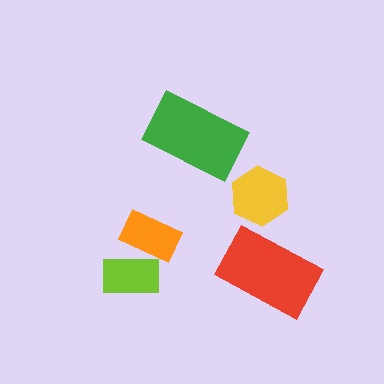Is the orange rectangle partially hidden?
Yes, it is partially covered by another shape.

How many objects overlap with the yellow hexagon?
0 objects overlap with the yellow hexagon.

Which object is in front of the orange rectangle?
The lime rectangle is in front of the orange rectangle.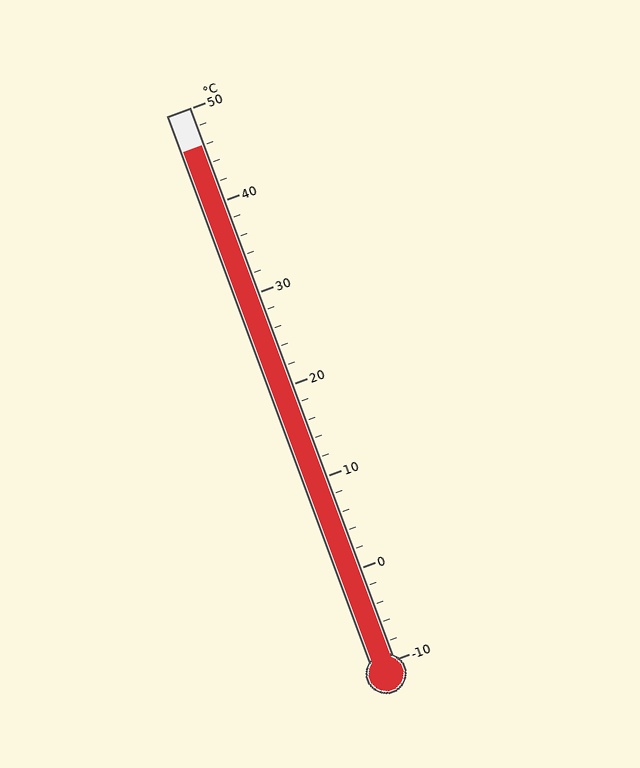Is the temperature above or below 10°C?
The temperature is above 10°C.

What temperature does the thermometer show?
The thermometer shows approximately 46°C.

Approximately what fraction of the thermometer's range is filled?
The thermometer is filled to approximately 95% of its range.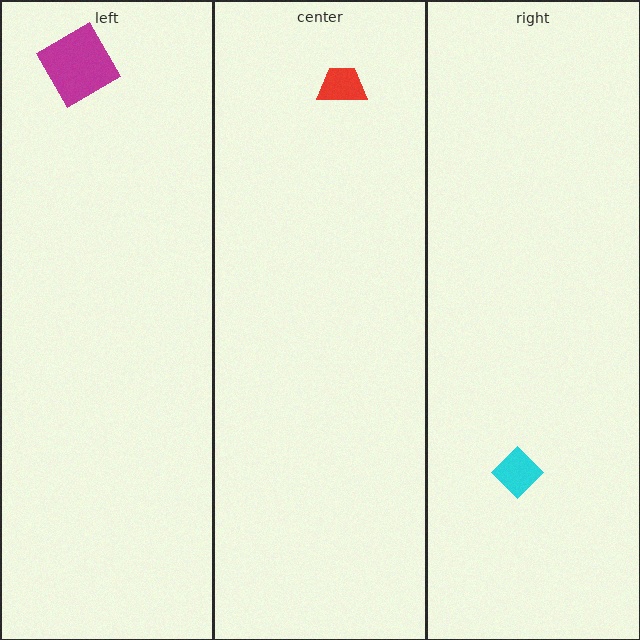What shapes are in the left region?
The magenta square.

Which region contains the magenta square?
The left region.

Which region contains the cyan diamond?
The right region.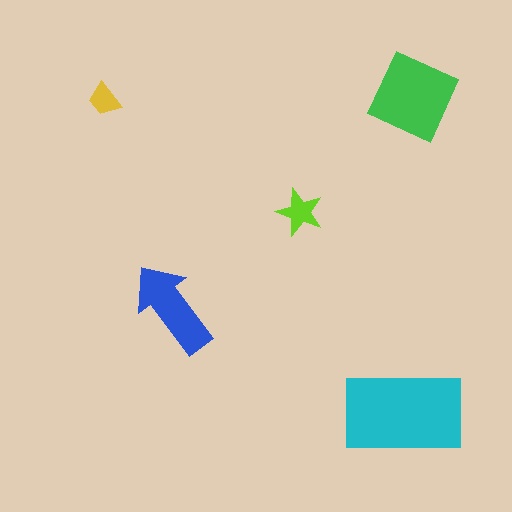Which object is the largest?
The cyan rectangle.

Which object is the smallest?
The yellow trapezoid.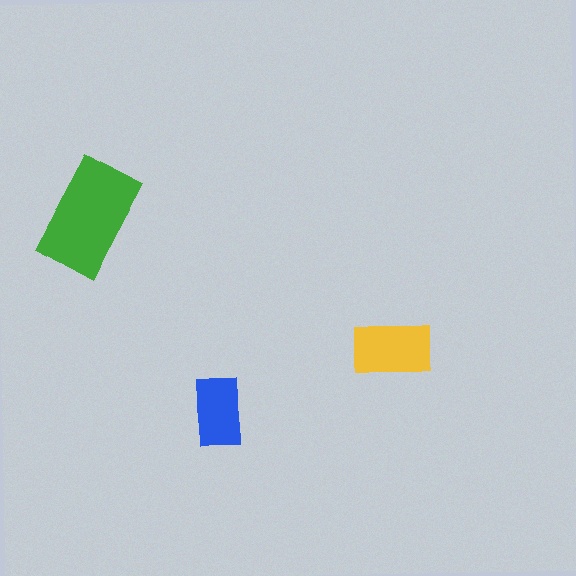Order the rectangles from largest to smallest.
the green one, the yellow one, the blue one.